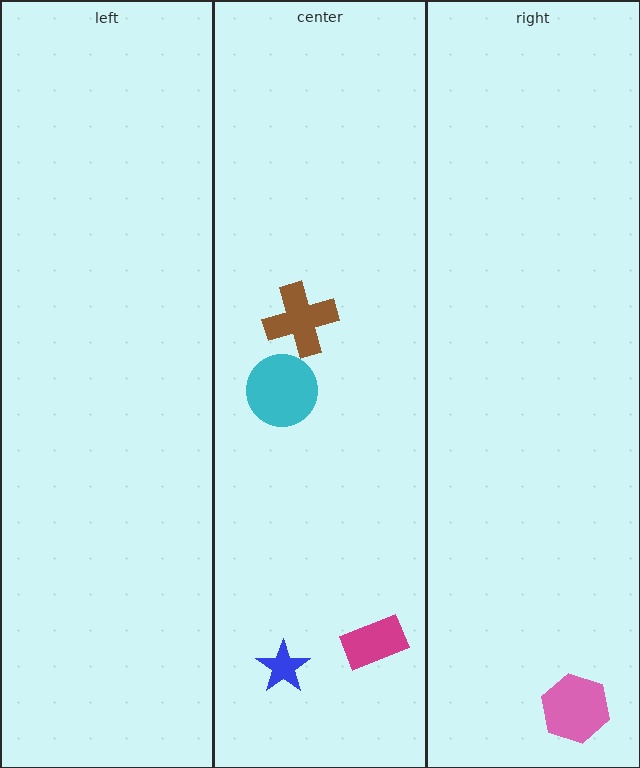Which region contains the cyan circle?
The center region.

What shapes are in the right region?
The pink hexagon.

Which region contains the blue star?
The center region.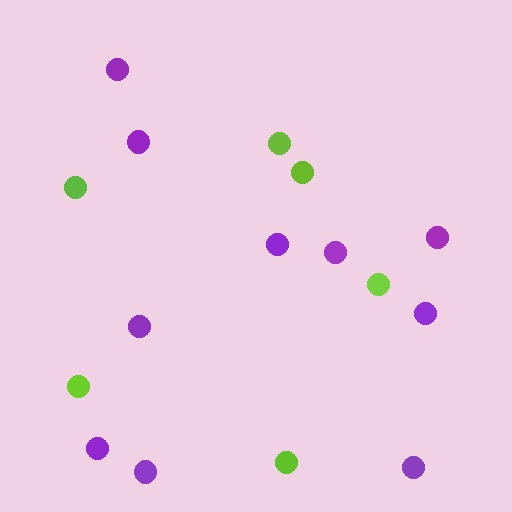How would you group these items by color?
There are 2 groups: one group of lime circles (6) and one group of purple circles (10).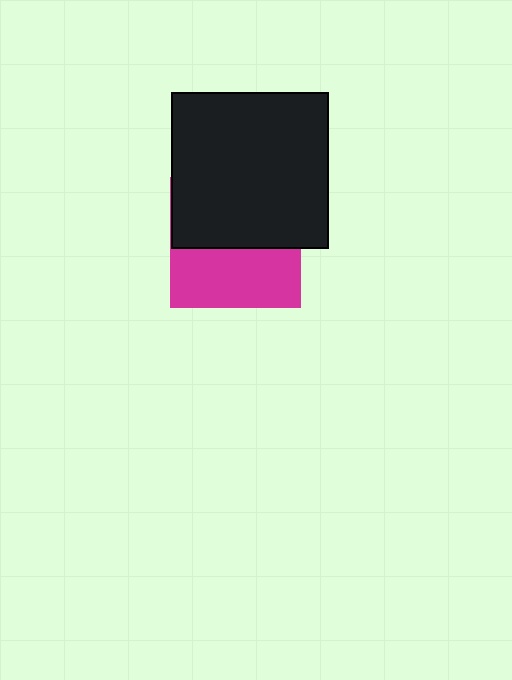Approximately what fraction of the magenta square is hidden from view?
Roughly 55% of the magenta square is hidden behind the black square.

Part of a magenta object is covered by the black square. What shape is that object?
It is a square.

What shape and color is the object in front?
The object in front is a black square.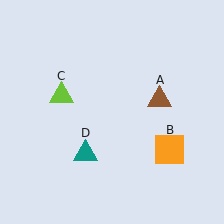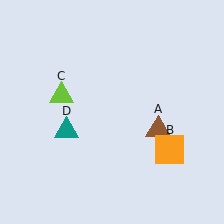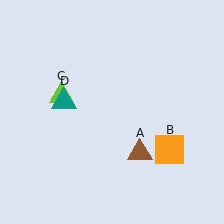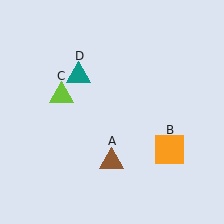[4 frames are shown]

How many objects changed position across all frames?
2 objects changed position: brown triangle (object A), teal triangle (object D).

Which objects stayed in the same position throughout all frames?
Orange square (object B) and lime triangle (object C) remained stationary.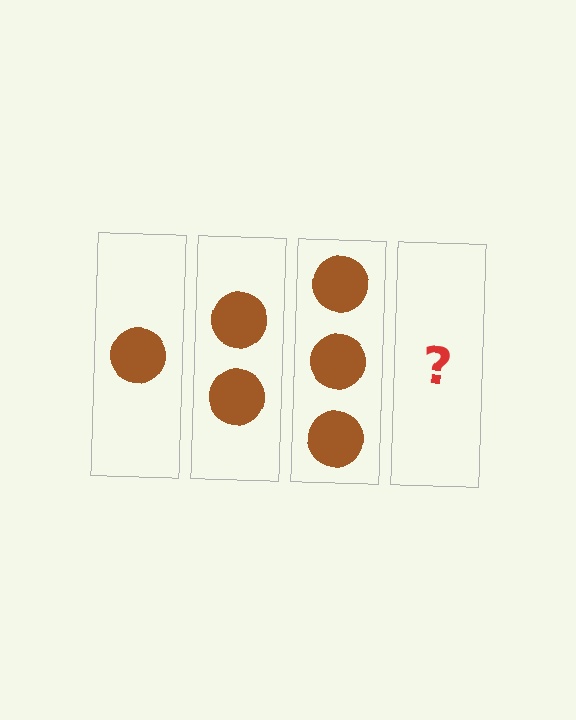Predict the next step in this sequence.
The next step is 4 circles.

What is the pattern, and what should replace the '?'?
The pattern is that each step adds one more circle. The '?' should be 4 circles.